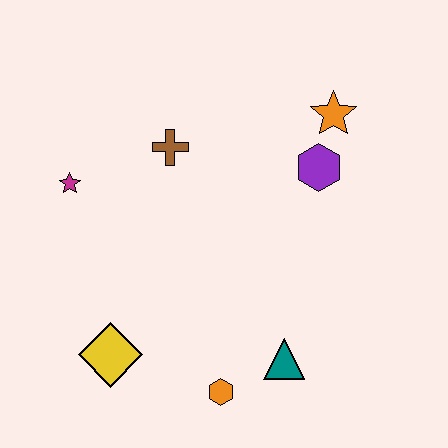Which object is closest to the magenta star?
The brown cross is closest to the magenta star.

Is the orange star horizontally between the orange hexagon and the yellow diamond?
No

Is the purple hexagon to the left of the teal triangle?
No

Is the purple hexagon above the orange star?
No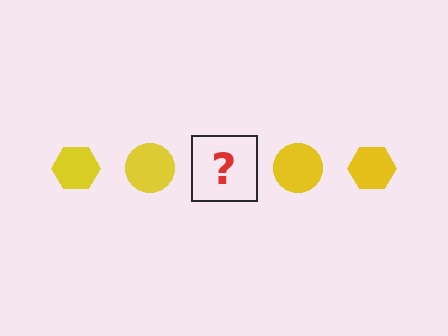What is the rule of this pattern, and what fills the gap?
The rule is that the pattern cycles through hexagon, circle shapes in yellow. The gap should be filled with a yellow hexagon.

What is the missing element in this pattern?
The missing element is a yellow hexagon.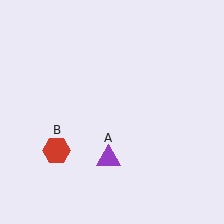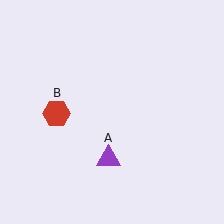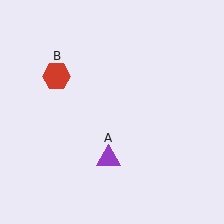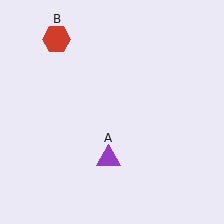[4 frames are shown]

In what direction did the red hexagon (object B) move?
The red hexagon (object B) moved up.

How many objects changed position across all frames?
1 object changed position: red hexagon (object B).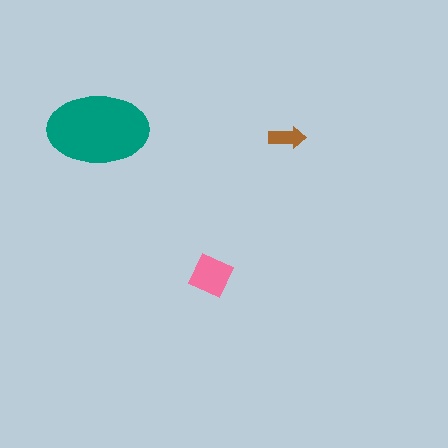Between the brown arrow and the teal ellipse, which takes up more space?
The teal ellipse.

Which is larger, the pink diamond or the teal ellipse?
The teal ellipse.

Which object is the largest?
The teal ellipse.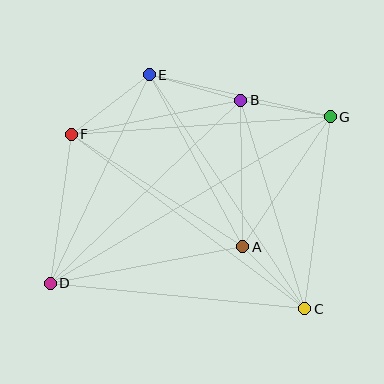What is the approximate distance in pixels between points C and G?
The distance between C and G is approximately 194 pixels.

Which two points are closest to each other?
Points A and C are closest to each other.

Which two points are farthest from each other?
Points D and G are farthest from each other.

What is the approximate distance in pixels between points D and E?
The distance between D and E is approximately 231 pixels.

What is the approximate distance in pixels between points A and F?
The distance between A and F is approximately 205 pixels.